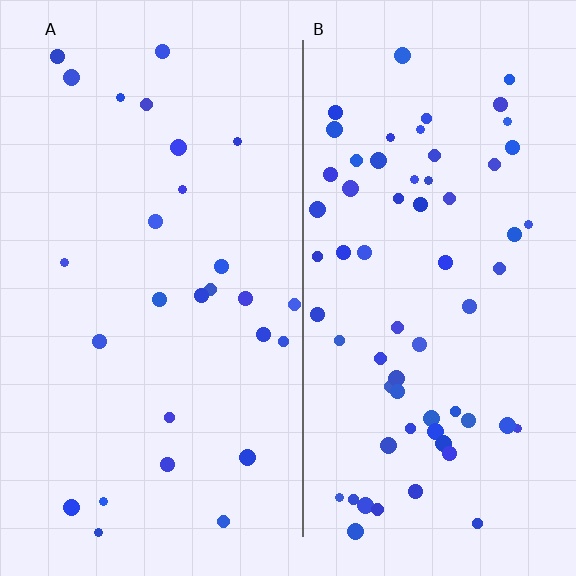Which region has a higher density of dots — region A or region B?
B (the right).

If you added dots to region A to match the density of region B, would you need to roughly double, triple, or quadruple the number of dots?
Approximately double.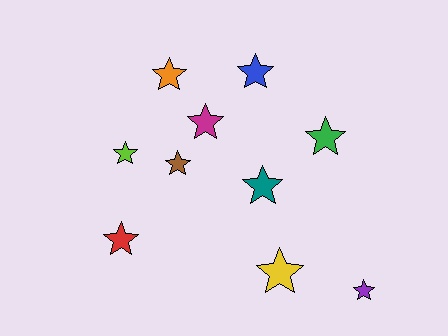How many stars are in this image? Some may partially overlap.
There are 10 stars.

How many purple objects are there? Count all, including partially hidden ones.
There is 1 purple object.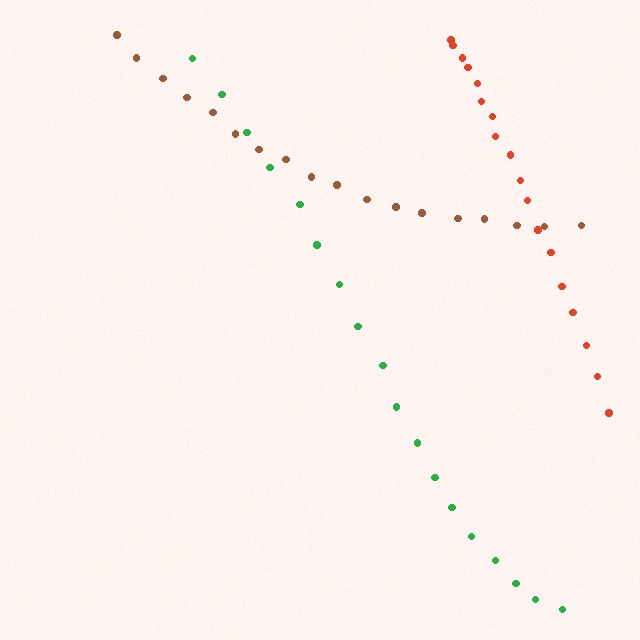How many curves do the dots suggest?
There are 3 distinct paths.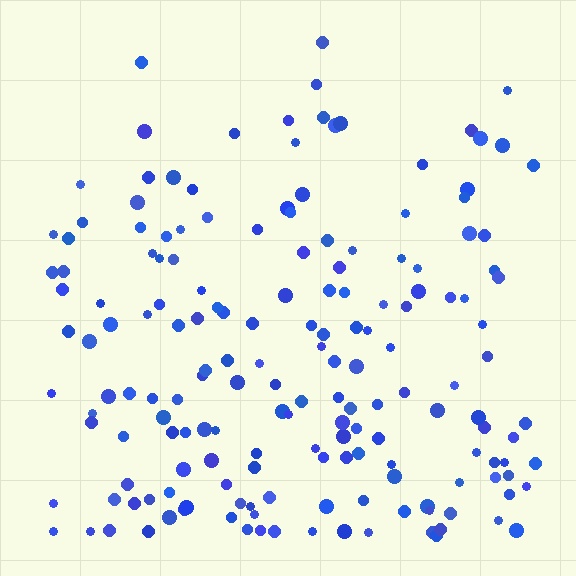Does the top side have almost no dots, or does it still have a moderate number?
Still a moderate number, just noticeably fewer than the bottom.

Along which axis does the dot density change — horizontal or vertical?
Vertical.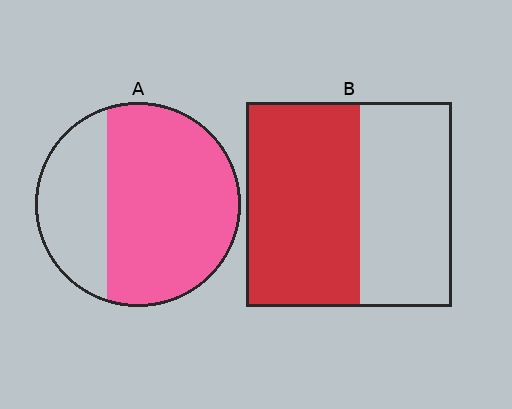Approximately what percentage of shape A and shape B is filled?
A is approximately 70% and B is approximately 55%.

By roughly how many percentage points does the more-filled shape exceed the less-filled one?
By roughly 15 percentage points (A over B).